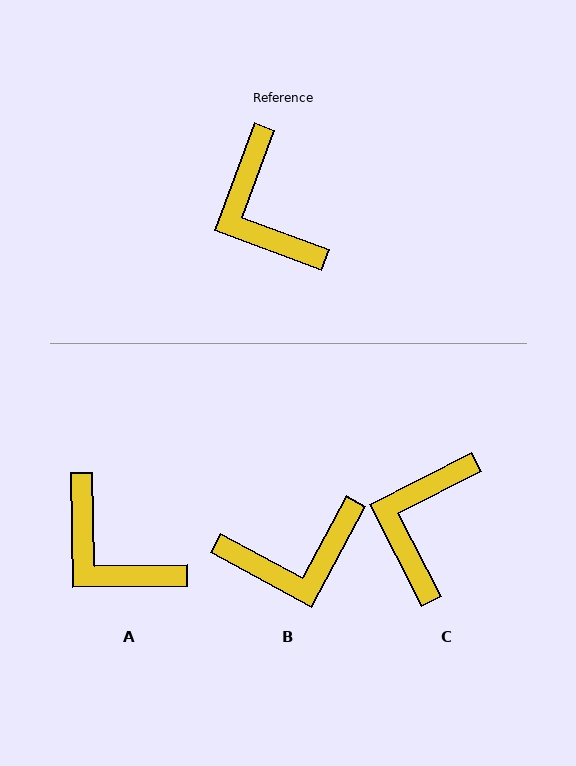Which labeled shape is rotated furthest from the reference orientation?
B, about 82 degrees away.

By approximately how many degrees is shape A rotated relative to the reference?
Approximately 21 degrees counter-clockwise.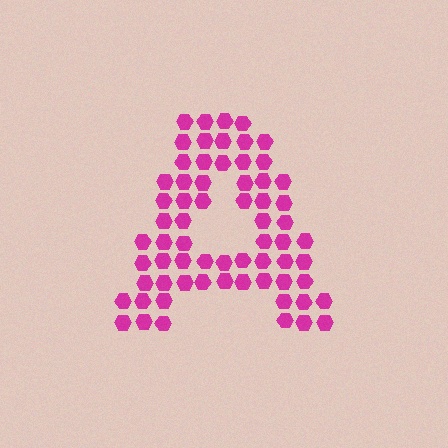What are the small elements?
The small elements are hexagons.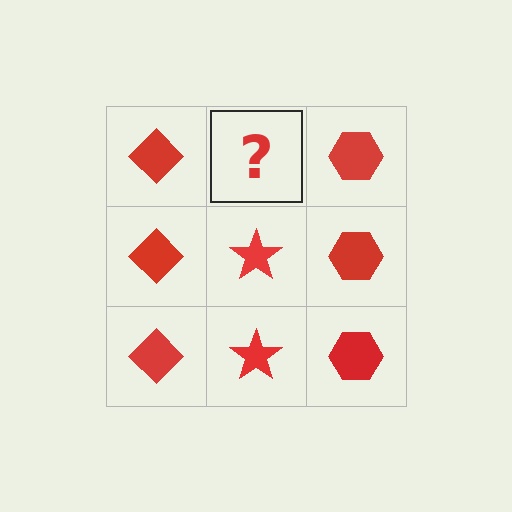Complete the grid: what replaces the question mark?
The question mark should be replaced with a red star.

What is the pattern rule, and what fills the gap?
The rule is that each column has a consistent shape. The gap should be filled with a red star.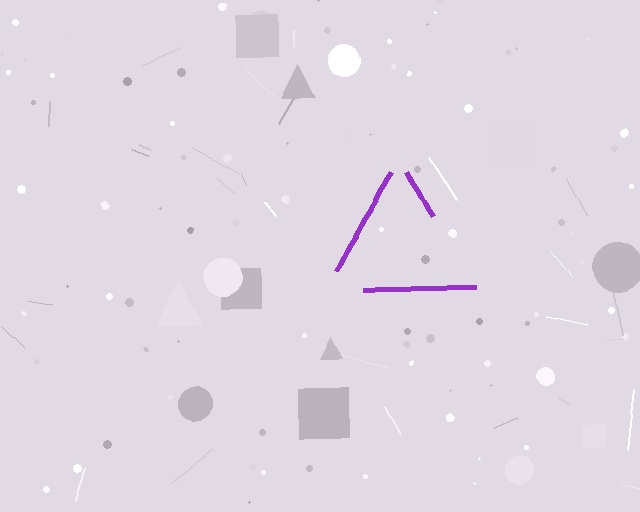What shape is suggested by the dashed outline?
The dashed outline suggests a triangle.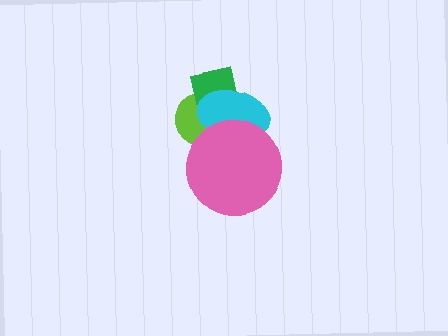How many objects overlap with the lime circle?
3 objects overlap with the lime circle.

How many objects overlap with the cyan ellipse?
3 objects overlap with the cyan ellipse.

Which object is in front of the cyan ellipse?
The pink circle is in front of the cyan ellipse.